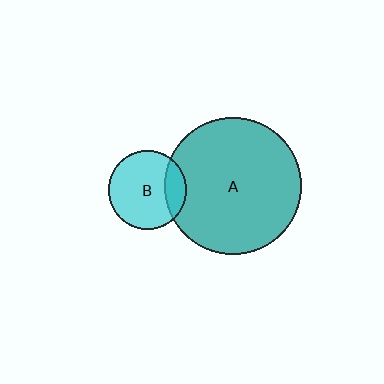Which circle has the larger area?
Circle A (teal).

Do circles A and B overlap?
Yes.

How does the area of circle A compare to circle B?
Approximately 3.0 times.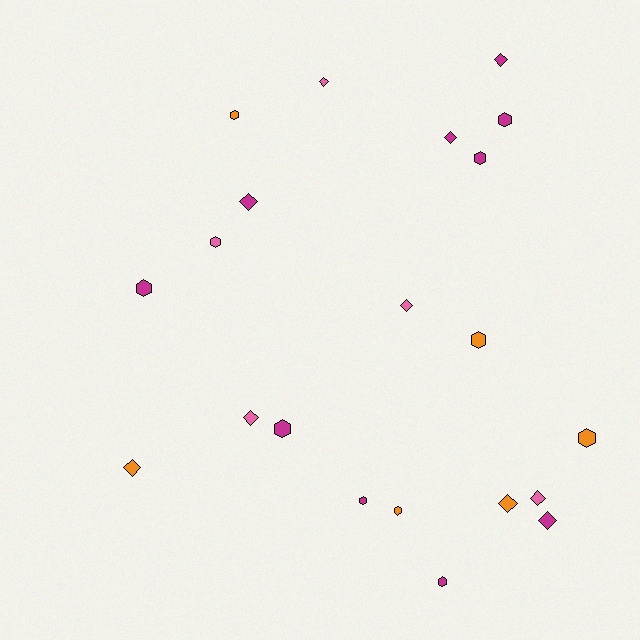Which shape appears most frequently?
Hexagon, with 11 objects.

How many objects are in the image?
There are 21 objects.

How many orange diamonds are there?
There are 2 orange diamonds.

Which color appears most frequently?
Magenta, with 10 objects.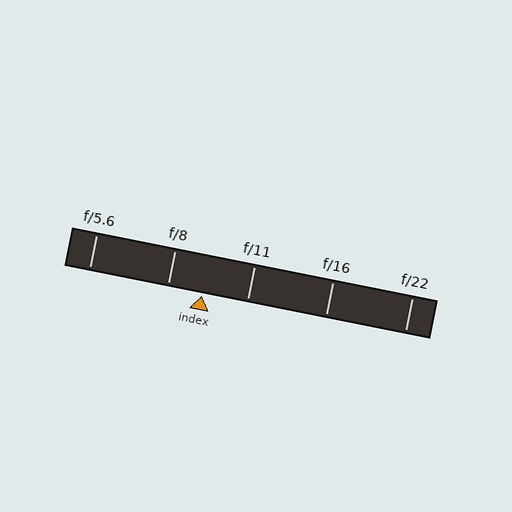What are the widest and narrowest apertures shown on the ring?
The widest aperture shown is f/5.6 and the narrowest is f/22.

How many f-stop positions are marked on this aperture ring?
There are 5 f-stop positions marked.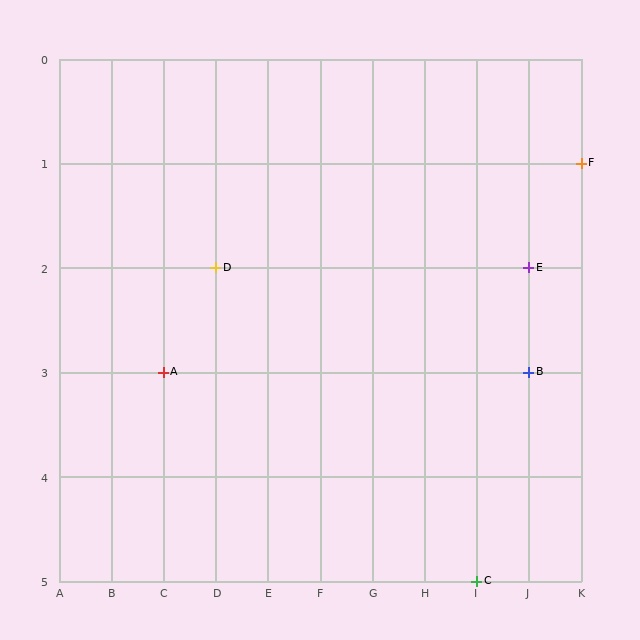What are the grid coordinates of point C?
Point C is at grid coordinates (I, 5).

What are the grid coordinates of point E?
Point E is at grid coordinates (J, 2).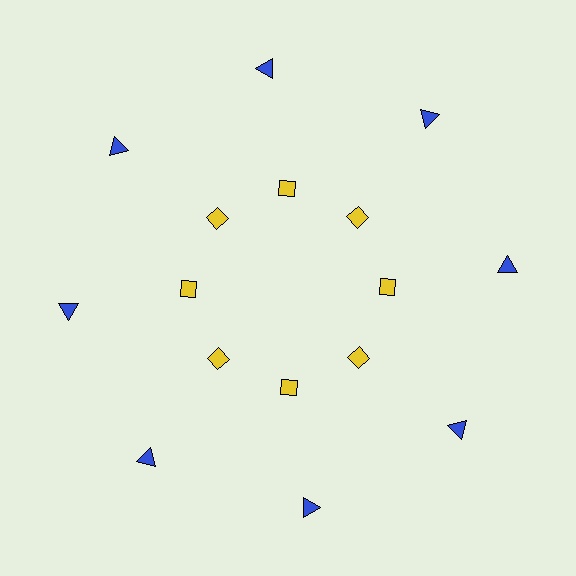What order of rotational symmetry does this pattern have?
This pattern has 8-fold rotational symmetry.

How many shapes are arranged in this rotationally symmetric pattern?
There are 16 shapes, arranged in 8 groups of 2.